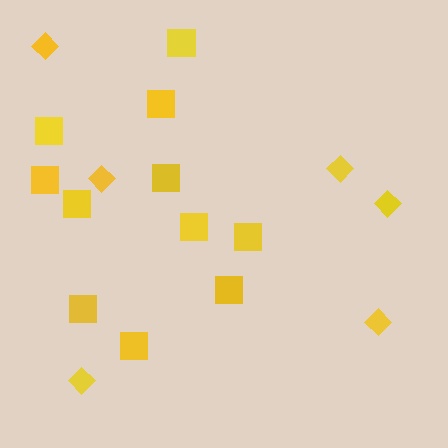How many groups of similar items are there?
There are 2 groups: one group of squares (11) and one group of diamonds (6).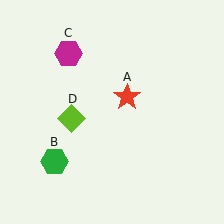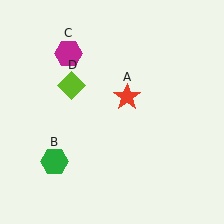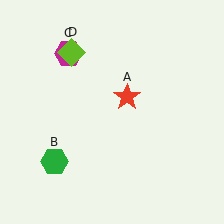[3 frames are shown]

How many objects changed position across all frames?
1 object changed position: lime diamond (object D).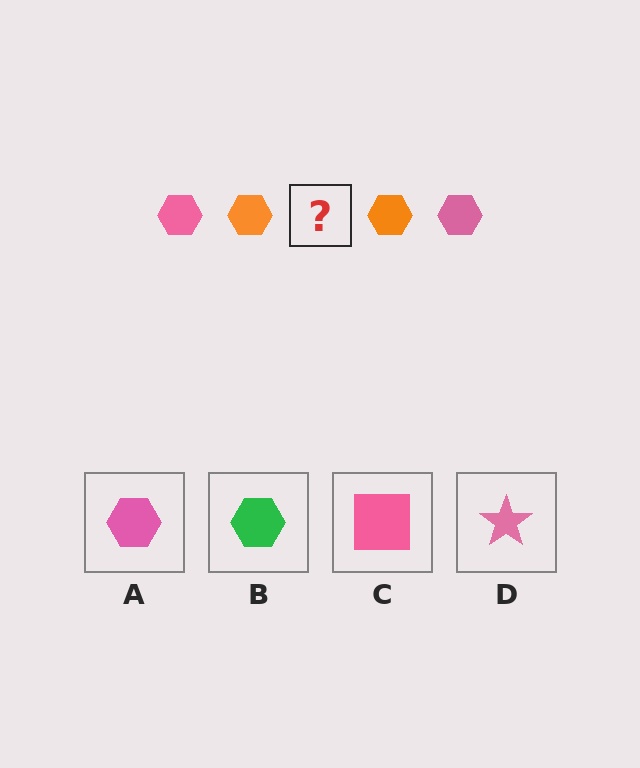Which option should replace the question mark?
Option A.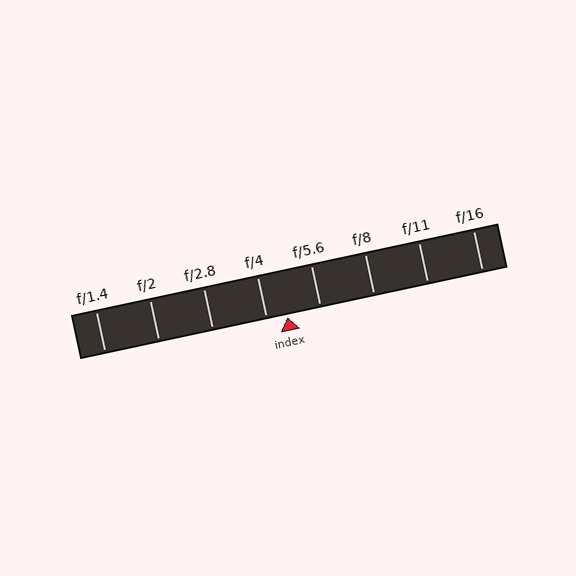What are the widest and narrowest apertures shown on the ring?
The widest aperture shown is f/1.4 and the narrowest is f/16.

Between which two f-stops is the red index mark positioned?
The index mark is between f/4 and f/5.6.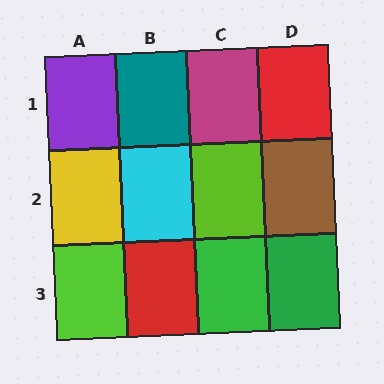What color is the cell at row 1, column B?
Teal.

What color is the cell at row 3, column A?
Lime.